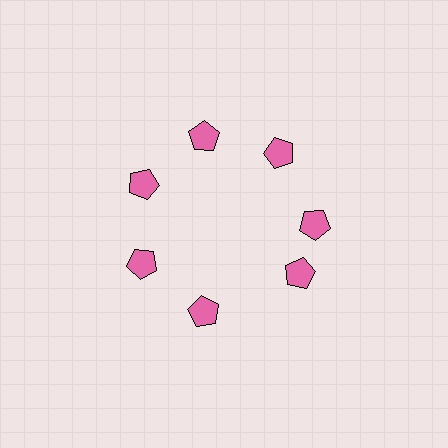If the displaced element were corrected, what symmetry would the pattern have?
It would have 7-fold rotational symmetry — the pattern would map onto itself every 51 degrees.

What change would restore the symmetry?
The symmetry would be restored by rotating it back into even spacing with its neighbors so that all 7 pentagons sit at equal angles and equal distance from the center.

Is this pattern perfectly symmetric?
No. The 7 pink pentagons are arranged in a ring, but one element near the 5 o'clock position is rotated out of alignment along the ring, breaking the 7-fold rotational symmetry.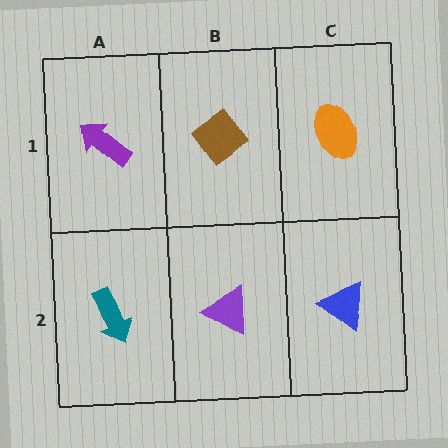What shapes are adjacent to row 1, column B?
A purple triangle (row 2, column B), a purple arrow (row 1, column A), an orange ellipse (row 1, column C).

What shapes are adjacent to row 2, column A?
A purple arrow (row 1, column A), a purple triangle (row 2, column B).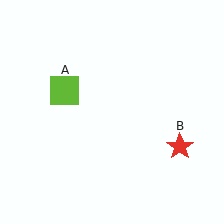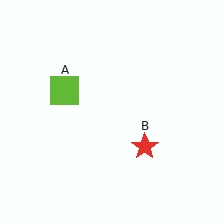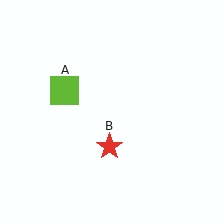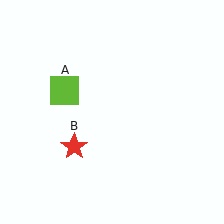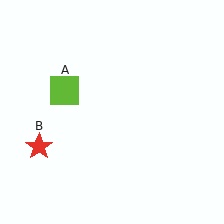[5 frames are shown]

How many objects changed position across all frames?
1 object changed position: red star (object B).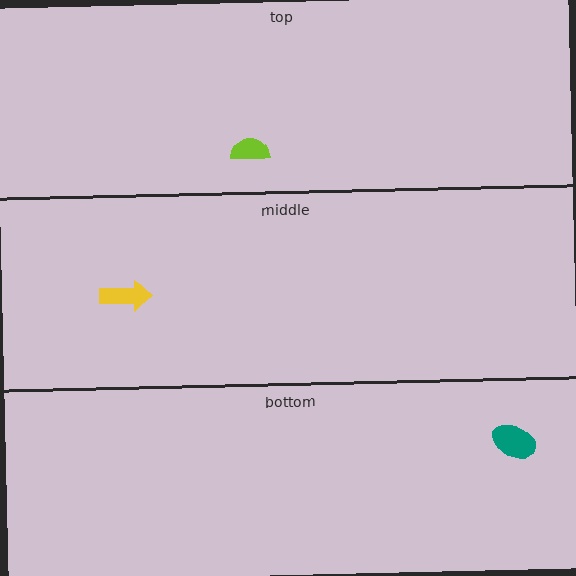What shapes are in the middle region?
The yellow arrow.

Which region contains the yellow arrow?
The middle region.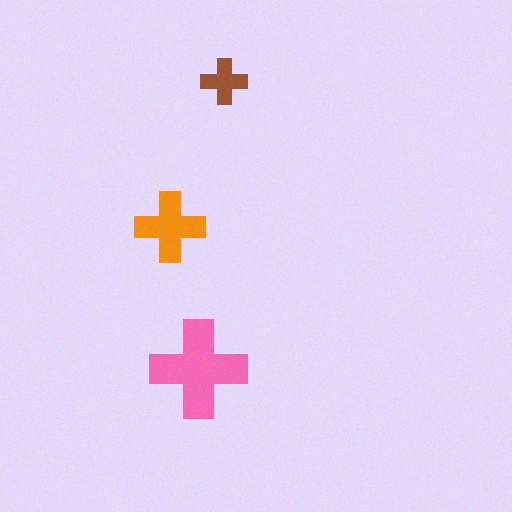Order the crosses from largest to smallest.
the pink one, the orange one, the brown one.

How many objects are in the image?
There are 3 objects in the image.